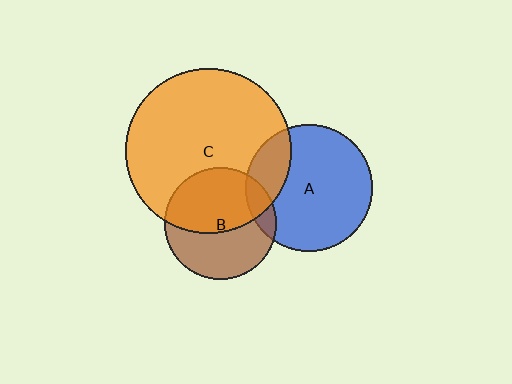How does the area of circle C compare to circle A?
Approximately 1.7 times.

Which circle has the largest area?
Circle C (orange).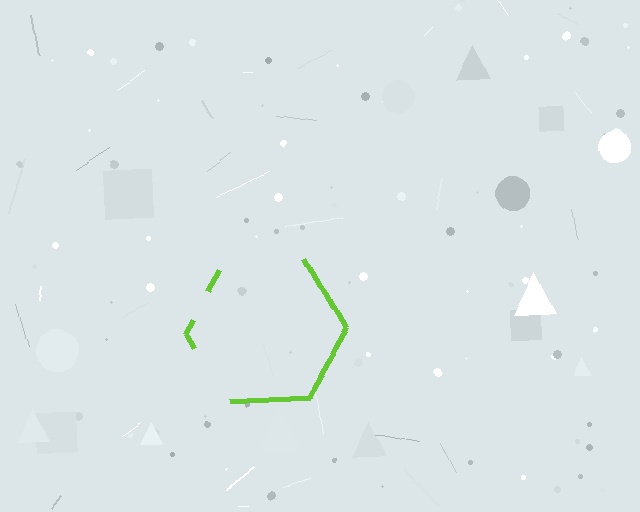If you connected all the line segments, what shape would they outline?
They would outline a hexagon.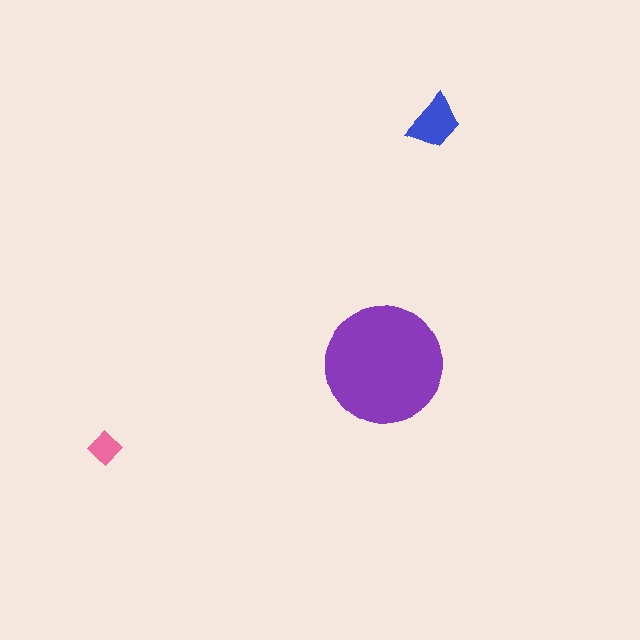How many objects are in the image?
There are 3 objects in the image.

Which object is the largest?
The purple circle.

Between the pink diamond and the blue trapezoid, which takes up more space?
The blue trapezoid.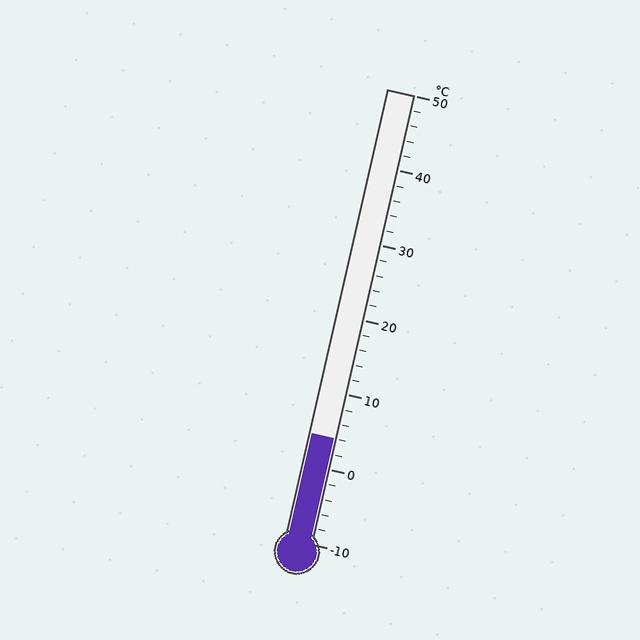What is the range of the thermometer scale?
The thermometer scale ranges from -10°C to 50°C.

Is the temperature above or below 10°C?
The temperature is below 10°C.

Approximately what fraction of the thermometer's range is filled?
The thermometer is filled to approximately 25% of its range.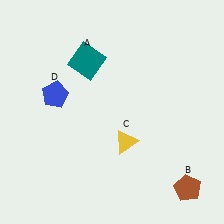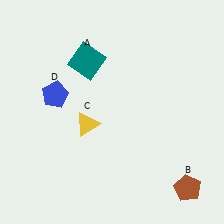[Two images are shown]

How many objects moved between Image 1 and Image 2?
1 object moved between the two images.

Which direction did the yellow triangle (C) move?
The yellow triangle (C) moved left.